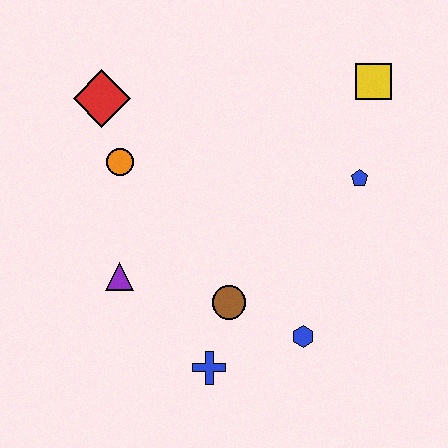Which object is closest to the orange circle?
The red diamond is closest to the orange circle.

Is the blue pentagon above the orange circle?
No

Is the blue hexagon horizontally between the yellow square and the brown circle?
Yes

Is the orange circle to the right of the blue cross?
No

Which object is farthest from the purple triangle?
The yellow square is farthest from the purple triangle.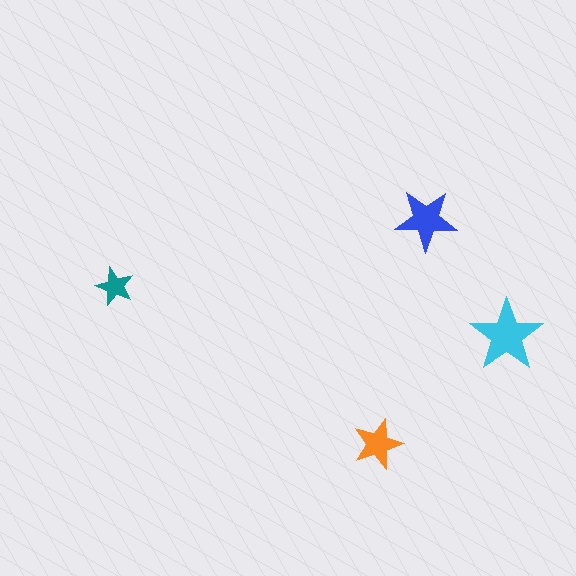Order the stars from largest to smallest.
the cyan one, the blue one, the orange one, the teal one.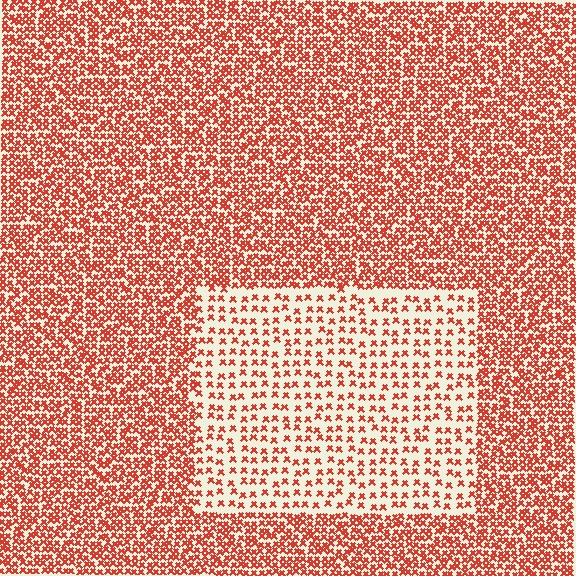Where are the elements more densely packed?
The elements are more densely packed outside the rectangle boundary.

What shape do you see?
I see a rectangle.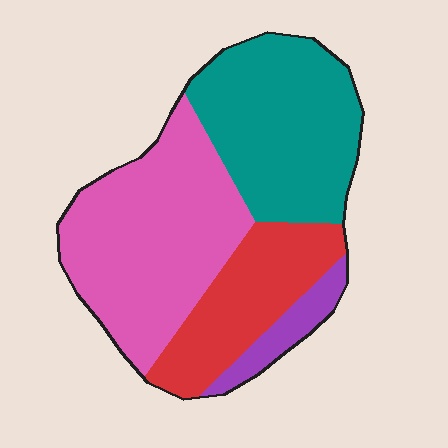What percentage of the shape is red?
Red takes up about one fifth (1/5) of the shape.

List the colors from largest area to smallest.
From largest to smallest: pink, teal, red, purple.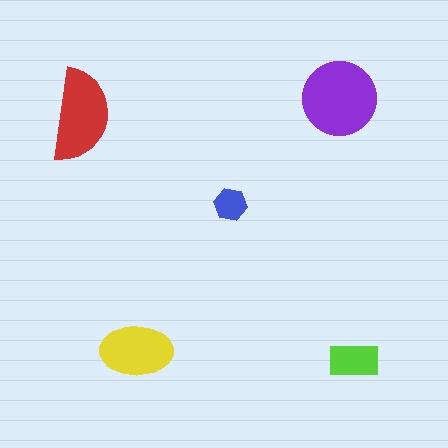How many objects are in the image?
There are 5 objects in the image.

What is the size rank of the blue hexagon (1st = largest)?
5th.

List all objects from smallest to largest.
The blue hexagon, the lime rectangle, the yellow ellipse, the red semicircle, the purple circle.